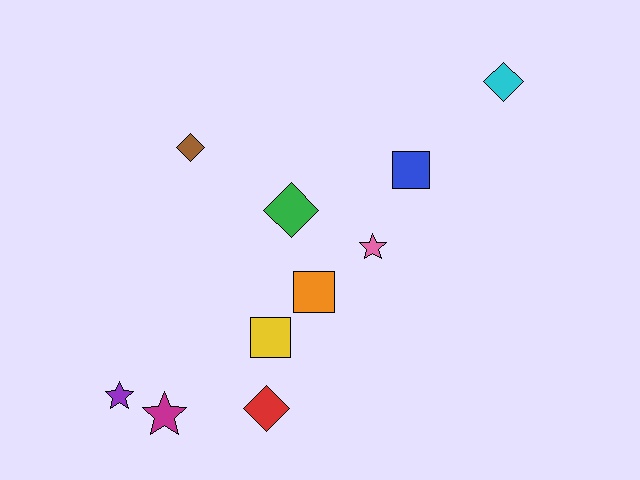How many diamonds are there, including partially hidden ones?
There are 4 diamonds.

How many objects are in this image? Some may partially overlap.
There are 10 objects.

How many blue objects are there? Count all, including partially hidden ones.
There is 1 blue object.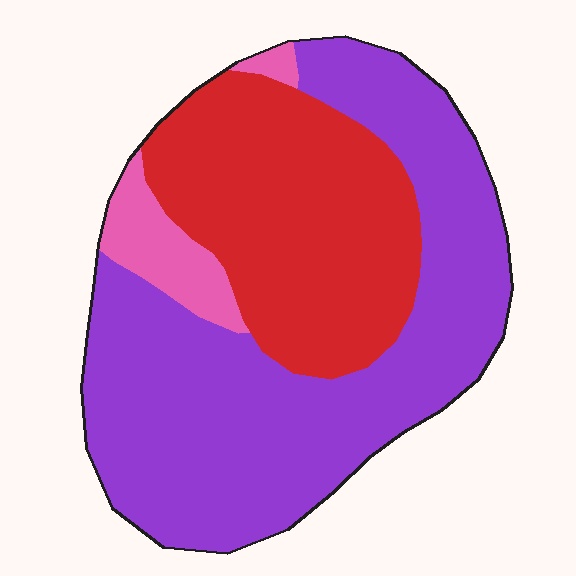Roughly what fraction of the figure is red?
Red takes up about one third (1/3) of the figure.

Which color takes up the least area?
Pink, at roughly 10%.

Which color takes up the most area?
Purple, at roughly 55%.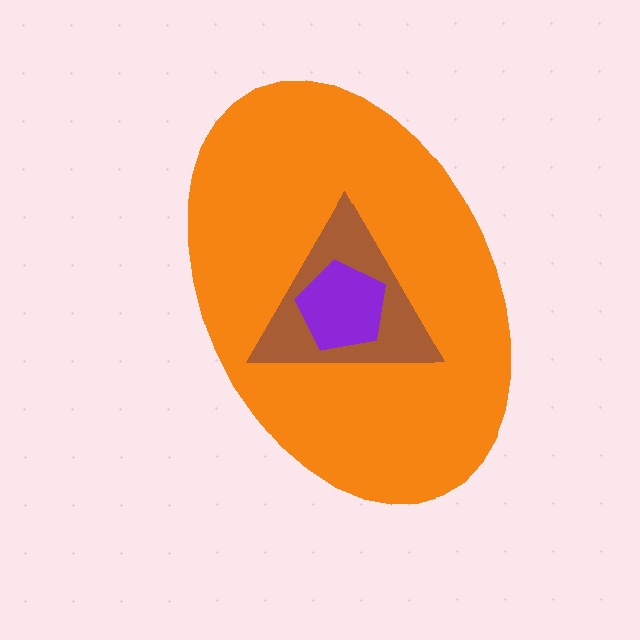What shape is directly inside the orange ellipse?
The brown triangle.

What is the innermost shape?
The purple pentagon.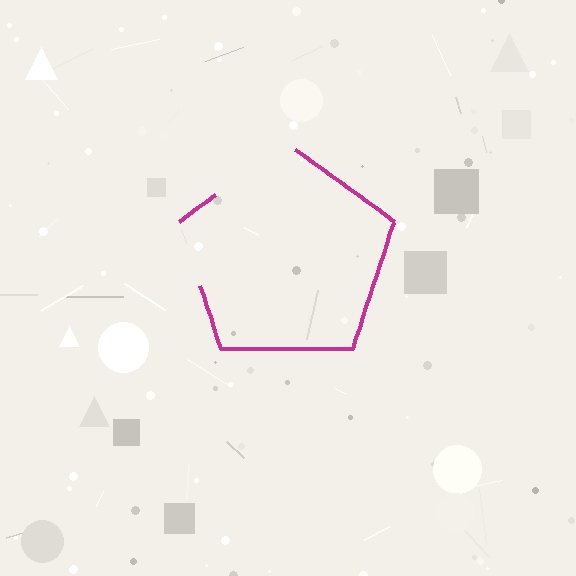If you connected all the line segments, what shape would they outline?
They would outline a pentagon.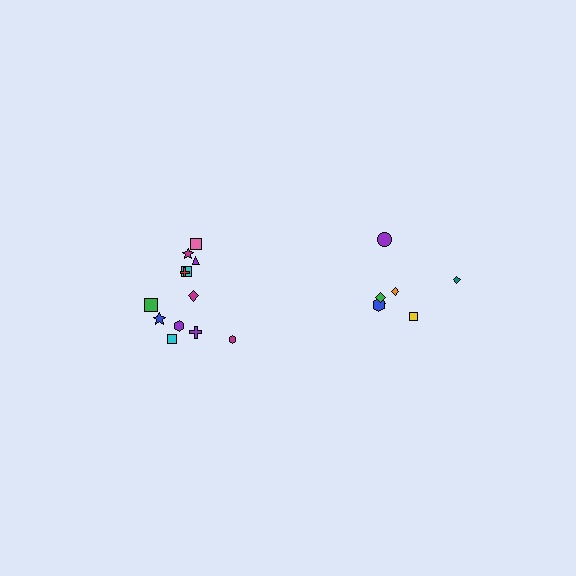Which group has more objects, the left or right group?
The left group.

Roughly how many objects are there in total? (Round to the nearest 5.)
Roughly 20 objects in total.